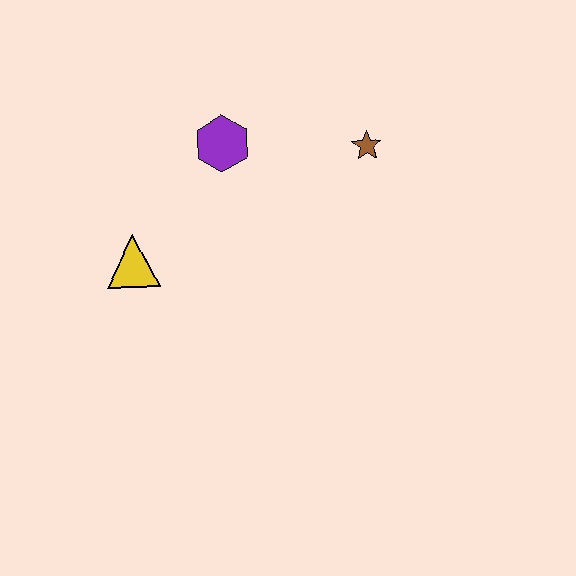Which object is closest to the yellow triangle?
The purple hexagon is closest to the yellow triangle.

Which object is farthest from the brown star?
The yellow triangle is farthest from the brown star.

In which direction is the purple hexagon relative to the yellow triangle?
The purple hexagon is above the yellow triangle.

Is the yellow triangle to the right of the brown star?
No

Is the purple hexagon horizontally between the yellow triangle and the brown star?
Yes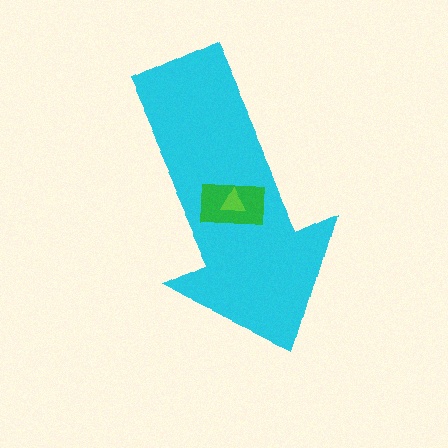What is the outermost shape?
The cyan arrow.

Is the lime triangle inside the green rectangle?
Yes.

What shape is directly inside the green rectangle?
The lime triangle.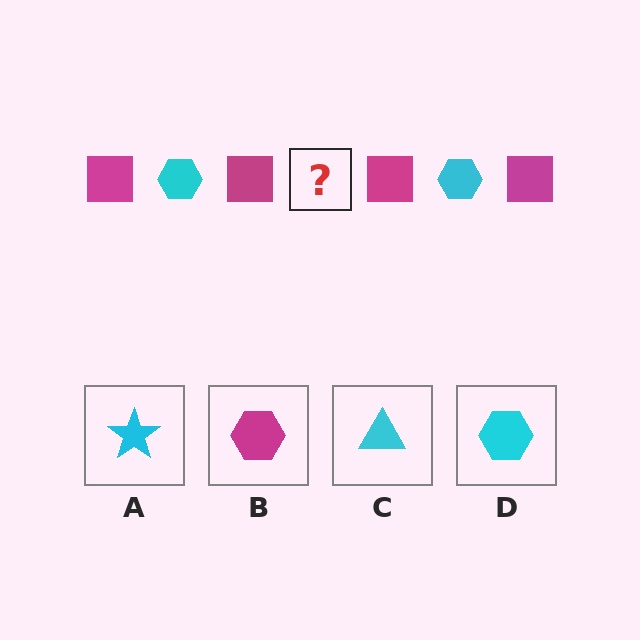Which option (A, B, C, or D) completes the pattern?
D.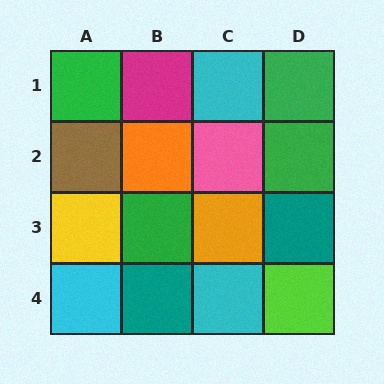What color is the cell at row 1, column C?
Cyan.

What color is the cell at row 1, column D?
Green.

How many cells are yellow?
1 cell is yellow.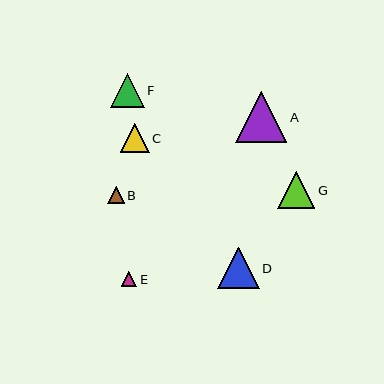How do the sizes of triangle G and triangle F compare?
Triangle G and triangle F are approximately the same size.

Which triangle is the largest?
Triangle A is the largest with a size of approximately 51 pixels.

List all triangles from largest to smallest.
From largest to smallest: A, D, G, F, C, B, E.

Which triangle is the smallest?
Triangle E is the smallest with a size of approximately 16 pixels.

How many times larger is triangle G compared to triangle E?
Triangle G is approximately 2.4 times the size of triangle E.